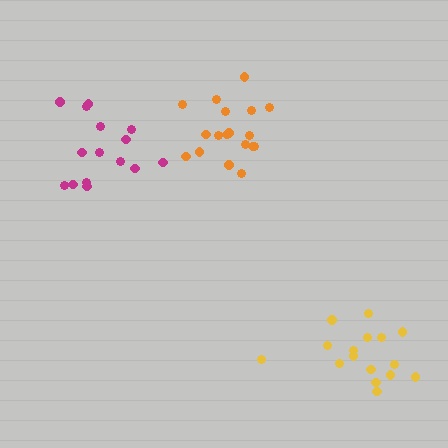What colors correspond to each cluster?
The clusters are colored: orange, magenta, yellow.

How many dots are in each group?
Group 1: 18 dots, Group 2: 15 dots, Group 3: 16 dots (49 total).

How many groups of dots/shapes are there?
There are 3 groups.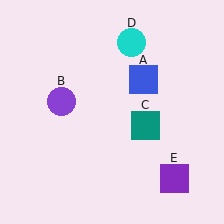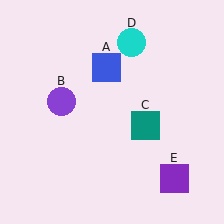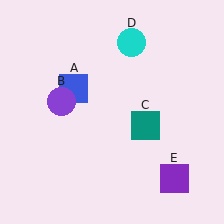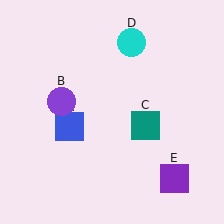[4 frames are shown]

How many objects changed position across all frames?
1 object changed position: blue square (object A).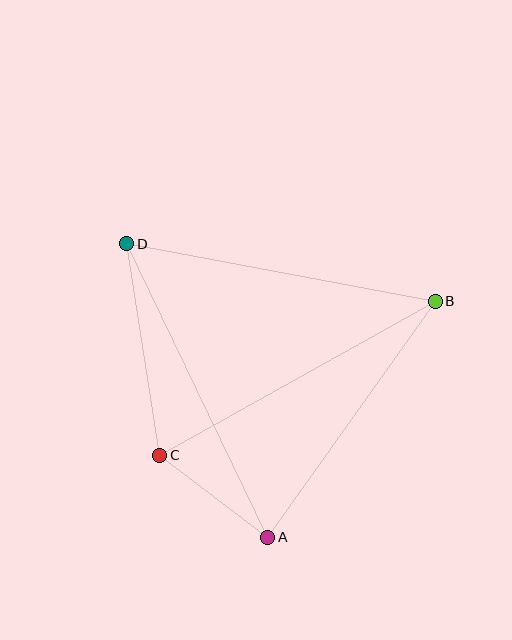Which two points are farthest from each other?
Points A and D are farthest from each other.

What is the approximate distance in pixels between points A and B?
The distance between A and B is approximately 289 pixels.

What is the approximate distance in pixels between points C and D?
The distance between C and D is approximately 214 pixels.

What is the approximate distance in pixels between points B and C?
The distance between B and C is approximately 315 pixels.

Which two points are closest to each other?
Points A and C are closest to each other.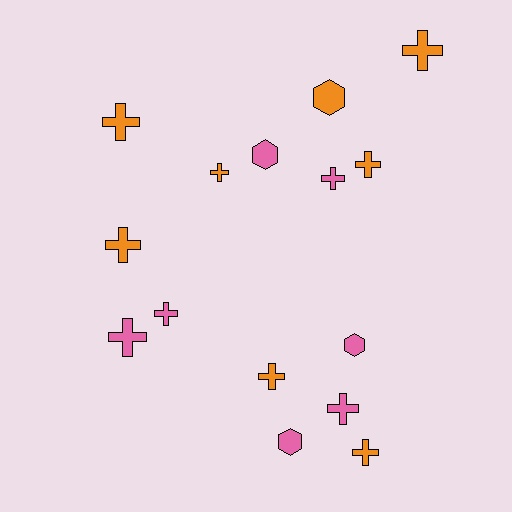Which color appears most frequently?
Orange, with 8 objects.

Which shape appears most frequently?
Cross, with 11 objects.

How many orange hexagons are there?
There is 1 orange hexagon.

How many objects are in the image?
There are 15 objects.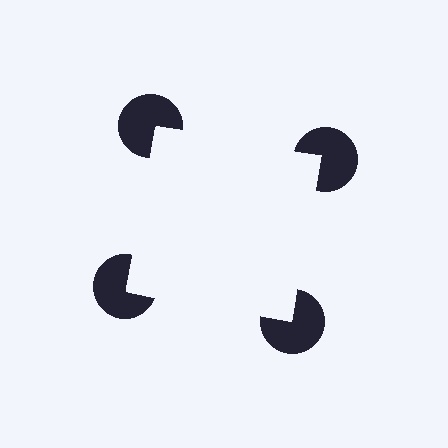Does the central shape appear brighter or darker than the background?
It typically appears slightly brighter than the background, even though no actual brightness change is drawn.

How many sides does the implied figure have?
4 sides.